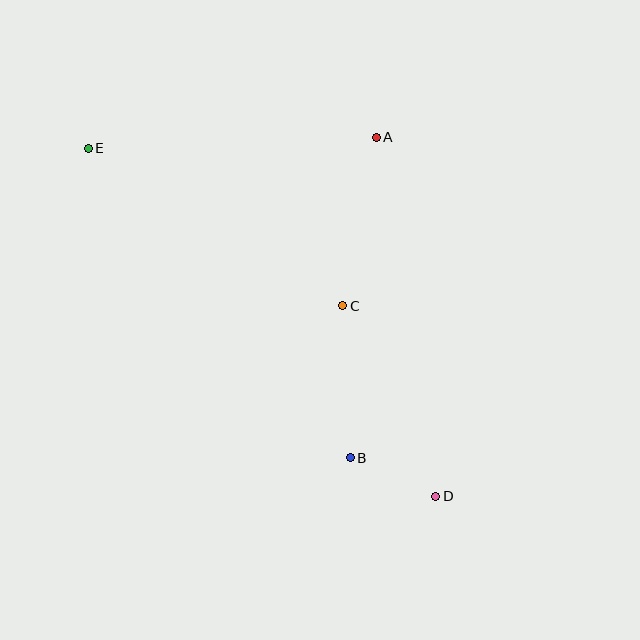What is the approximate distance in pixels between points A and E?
The distance between A and E is approximately 288 pixels.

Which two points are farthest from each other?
Points D and E are farthest from each other.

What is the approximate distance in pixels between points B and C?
The distance between B and C is approximately 152 pixels.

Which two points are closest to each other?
Points B and D are closest to each other.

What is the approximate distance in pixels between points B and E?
The distance between B and E is approximately 405 pixels.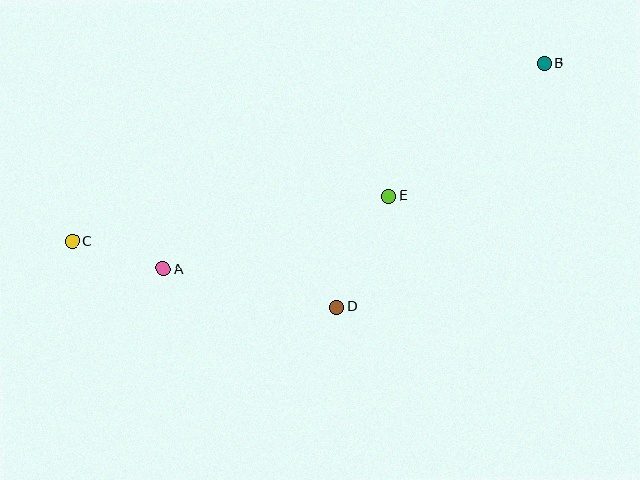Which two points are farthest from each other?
Points B and C are farthest from each other.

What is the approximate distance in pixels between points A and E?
The distance between A and E is approximately 237 pixels.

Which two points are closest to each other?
Points A and C are closest to each other.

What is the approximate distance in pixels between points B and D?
The distance between B and D is approximately 320 pixels.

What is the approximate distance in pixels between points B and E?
The distance between B and E is approximately 204 pixels.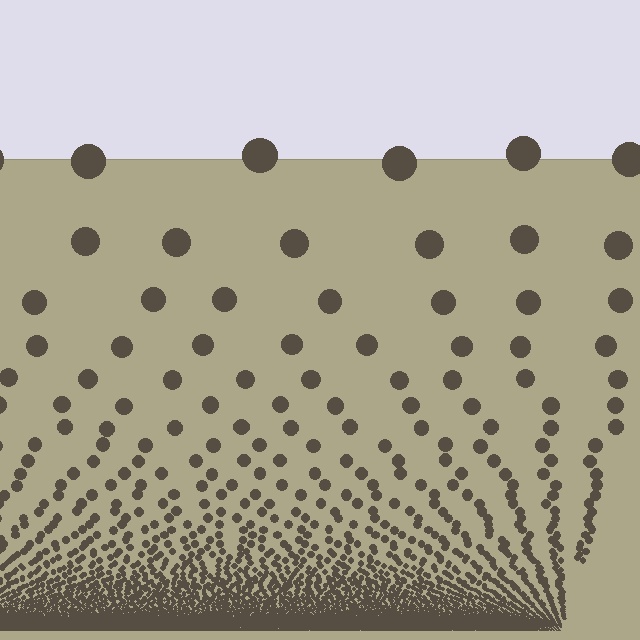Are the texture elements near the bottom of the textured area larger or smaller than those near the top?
Smaller. The gradient is inverted — elements near the bottom are smaller and denser.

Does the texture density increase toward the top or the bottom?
Density increases toward the bottom.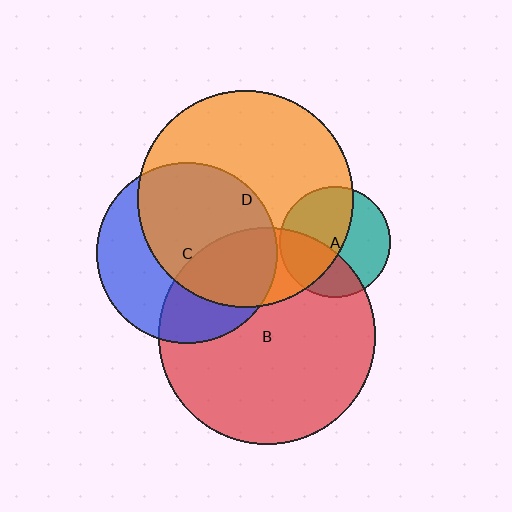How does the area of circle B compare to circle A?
Approximately 3.8 times.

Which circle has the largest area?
Circle B (red).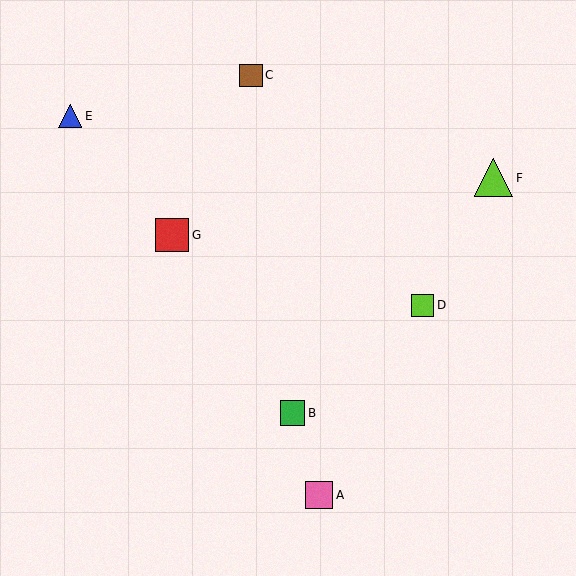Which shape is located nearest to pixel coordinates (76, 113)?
The blue triangle (labeled E) at (70, 116) is nearest to that location.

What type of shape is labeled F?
Shape F is a lime triangle.